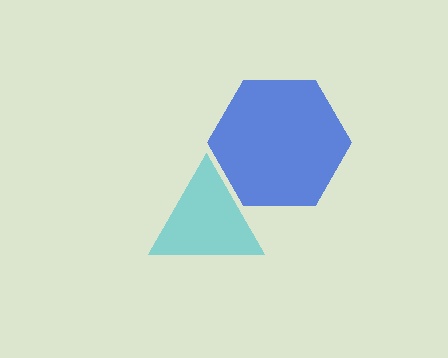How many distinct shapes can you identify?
There are 2 distinct shapes: a blue hexagon, a cyan triangle.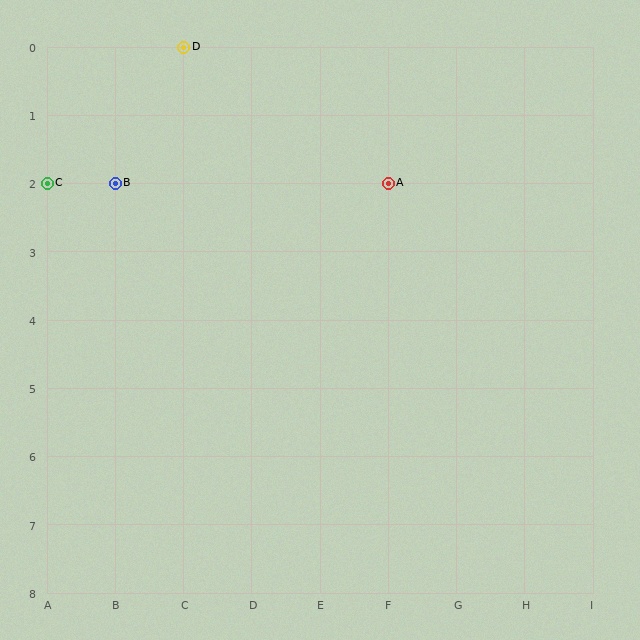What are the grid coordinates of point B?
Point B is at grid coordinates (B, 2).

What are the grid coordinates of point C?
Point C is at grid coordinates (A, 2).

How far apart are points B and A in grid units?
Points B and A are 4 columns apart.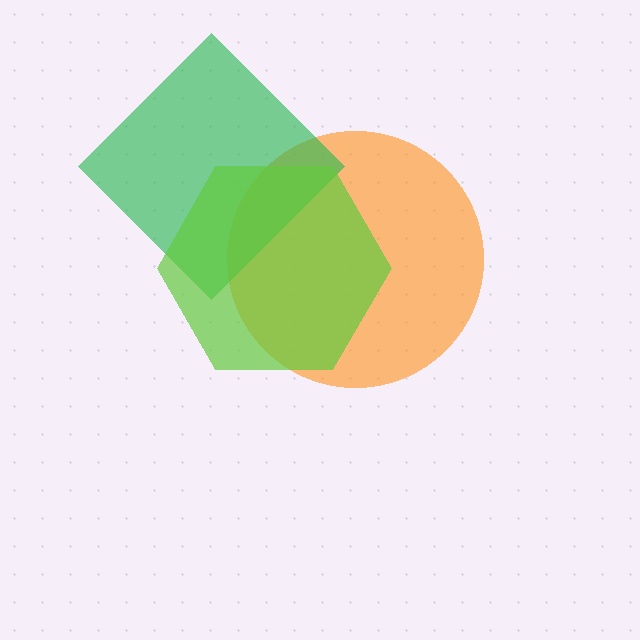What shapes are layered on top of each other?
The layered shapes are: an orange circle, a green diamond, a lime hexagon.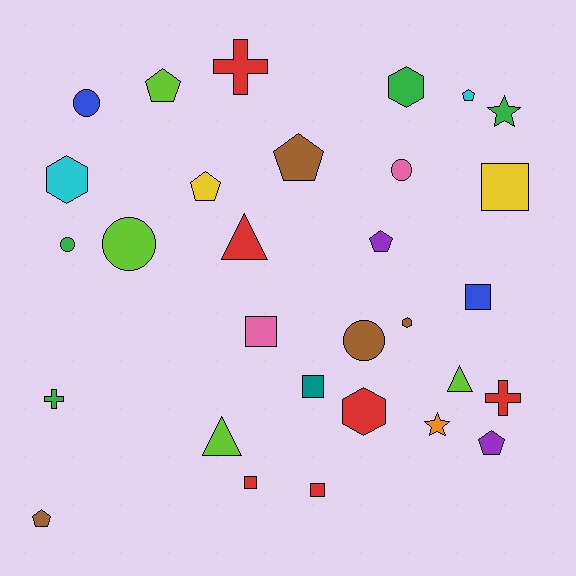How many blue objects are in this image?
There are 2 blue objects.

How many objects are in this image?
There are 30 objects.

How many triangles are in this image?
There are 3 triangles.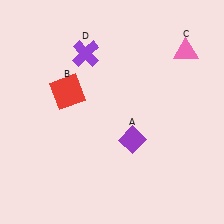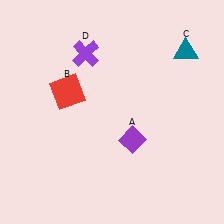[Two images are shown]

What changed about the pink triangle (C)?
In Image 1, C is pink. In Image 2, it changed to teal.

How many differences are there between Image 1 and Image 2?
There is 1 difference between the two images.